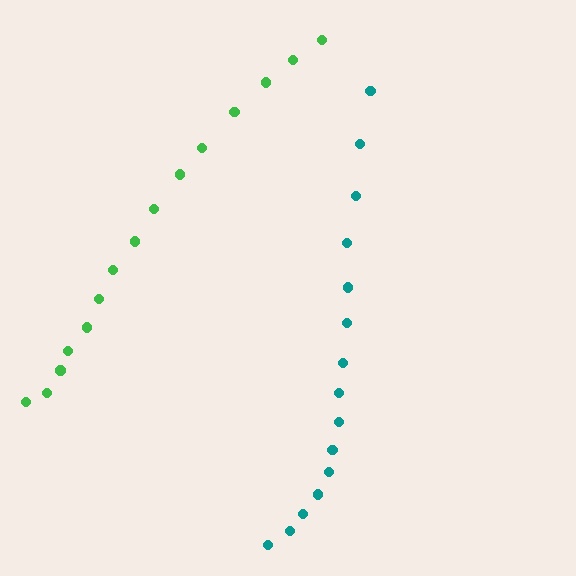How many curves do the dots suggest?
There are 2 distinct paths.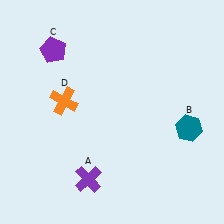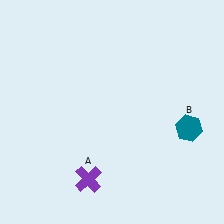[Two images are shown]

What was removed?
The orange cross (D), the purple pentagon (C) were removed in Image 2.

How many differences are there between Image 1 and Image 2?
There are 2 differences between the two images.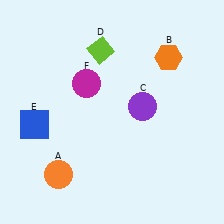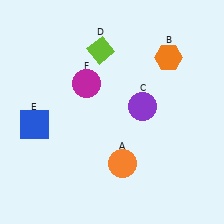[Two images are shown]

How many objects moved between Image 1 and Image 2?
1 object moved between the two images.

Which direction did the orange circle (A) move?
The orange circle (A) moved right.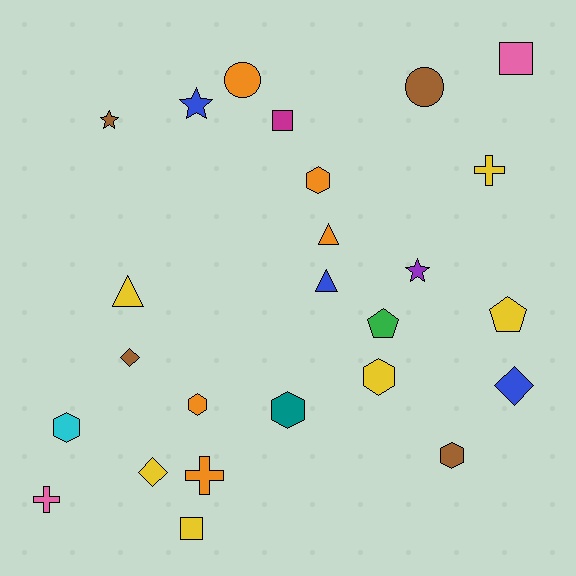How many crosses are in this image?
There are 3 crosses.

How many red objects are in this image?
There are no red objects.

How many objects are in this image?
There are 25 objects.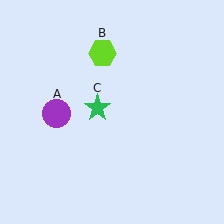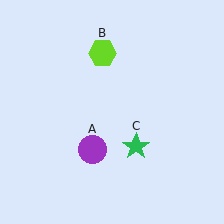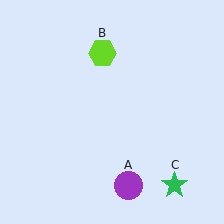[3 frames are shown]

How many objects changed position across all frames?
2 objects changed position: purple circle (object A), green star (object C).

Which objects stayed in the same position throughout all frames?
Lime hexagon (object B) remained stationary.